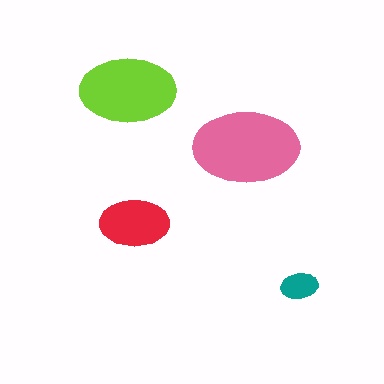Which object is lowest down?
The teal ellipse is bottommost.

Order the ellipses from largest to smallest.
the pink one, the lime one, the red one, the teal one.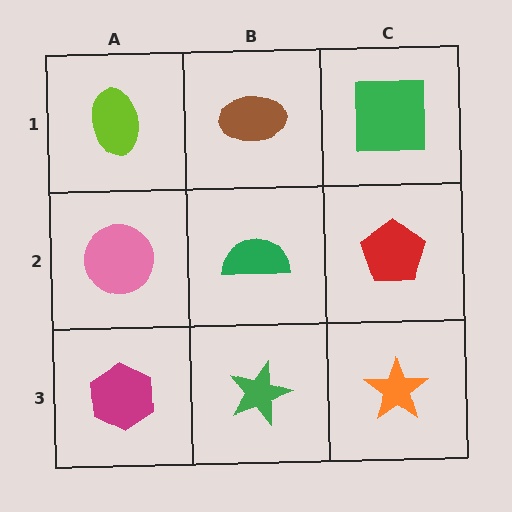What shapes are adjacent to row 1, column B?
A green semicircle (row 2, column B), a lime ellipse (row 1, column A), a green square (row 1, column C).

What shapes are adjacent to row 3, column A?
A pink circle (row 2, column A), a green star (row 3, column B).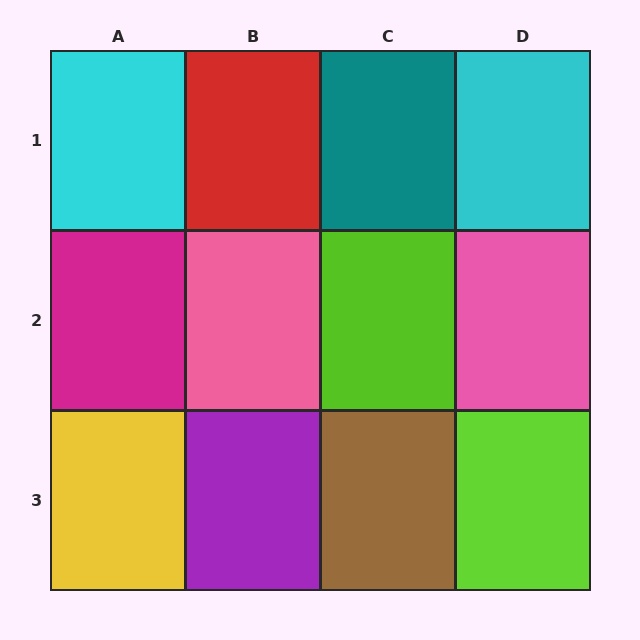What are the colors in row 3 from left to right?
Yellow, purple, brown, lime.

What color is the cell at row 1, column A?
Cyan.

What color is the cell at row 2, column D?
Pink.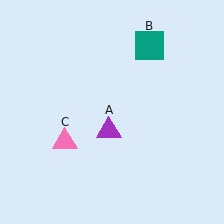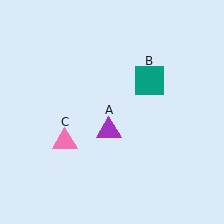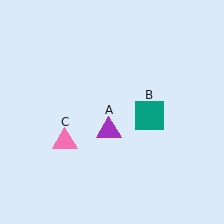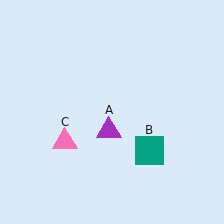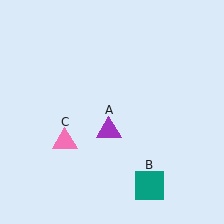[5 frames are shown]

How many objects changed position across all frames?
1 object changed position: teal square (object B).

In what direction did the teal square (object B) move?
The teal square (object B) moved down.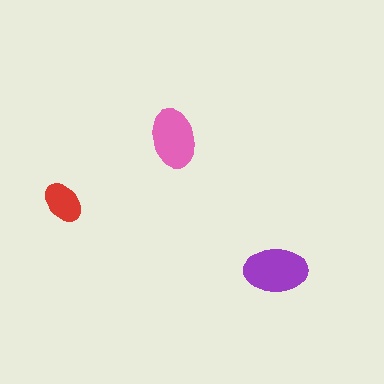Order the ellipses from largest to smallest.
the purple one, the pink one, the red one.